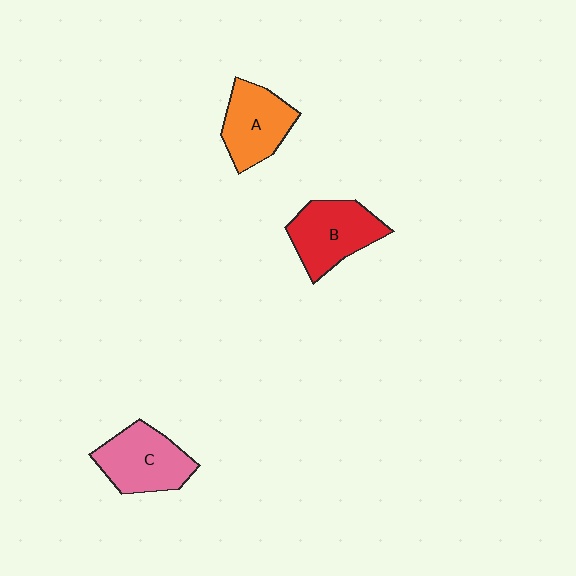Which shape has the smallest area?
Shape A (orange).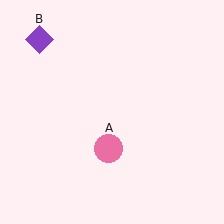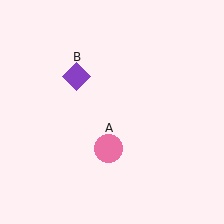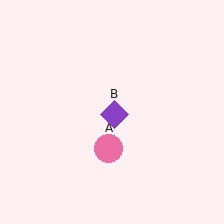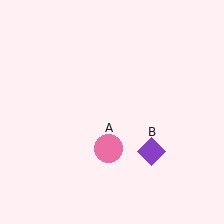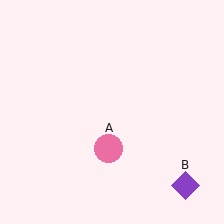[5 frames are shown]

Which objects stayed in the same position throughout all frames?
Pink circle (object A) remained stationary.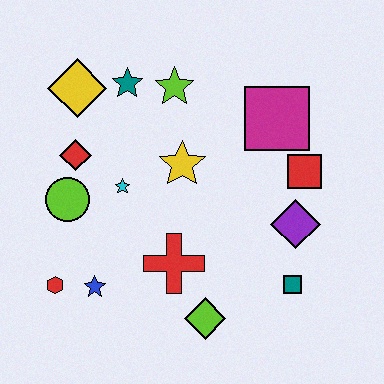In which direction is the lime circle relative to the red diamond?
The lime circle is below the red diamond.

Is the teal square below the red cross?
Yes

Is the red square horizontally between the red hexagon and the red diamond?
No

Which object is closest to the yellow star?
The cyan star is closest to the yellow star.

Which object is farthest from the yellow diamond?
The teal square is farthest from the yellow diamond.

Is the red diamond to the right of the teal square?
No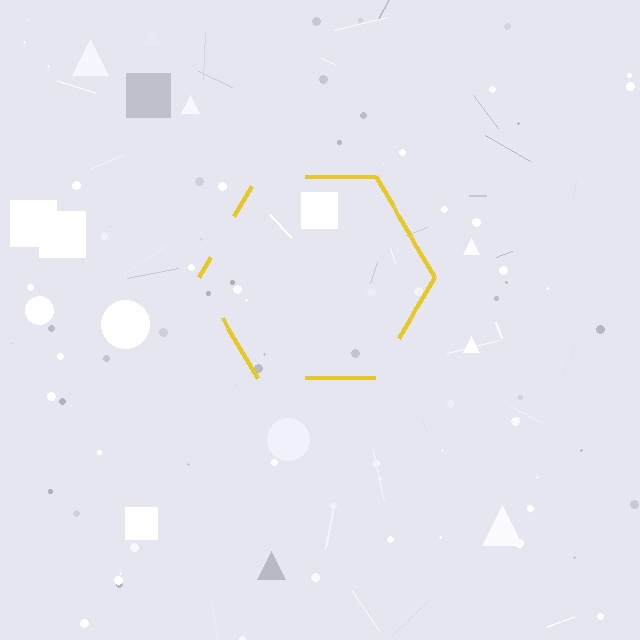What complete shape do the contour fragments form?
The contour fragments form a hexagon.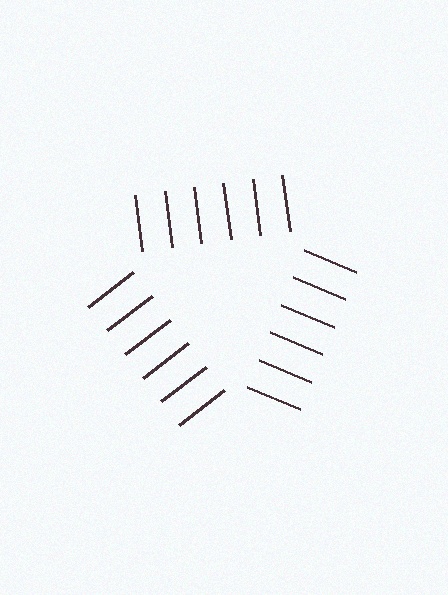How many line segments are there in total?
18 — 6 along each of the 3 edges.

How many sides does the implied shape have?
3 sides — the line-ends trace a triangle.